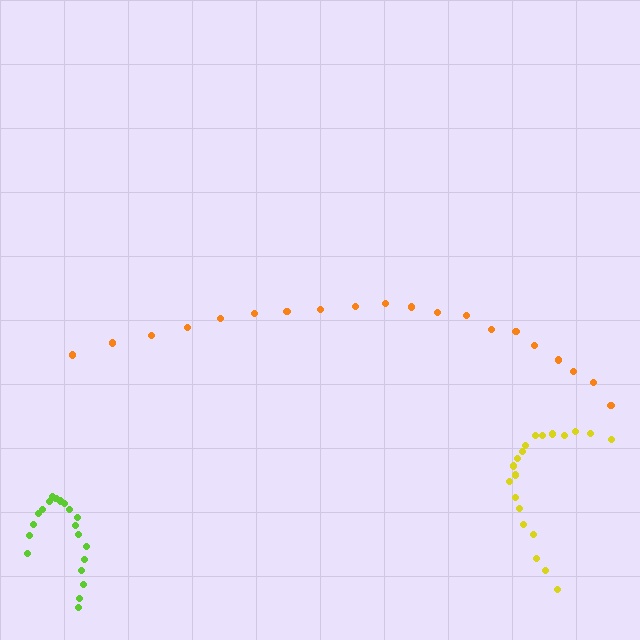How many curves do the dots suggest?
There are 3 distinct paths.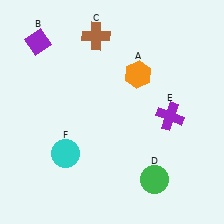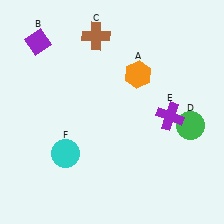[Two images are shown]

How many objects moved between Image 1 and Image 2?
1 object moved between the two images.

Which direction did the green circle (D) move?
The green circle (D) moved up.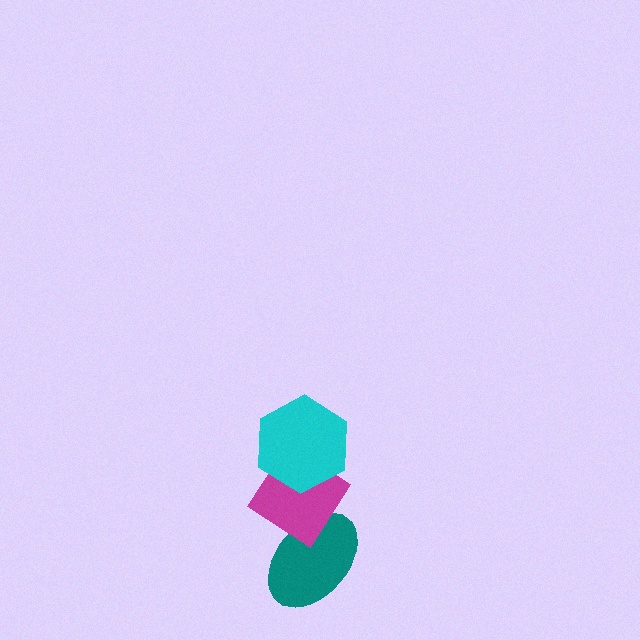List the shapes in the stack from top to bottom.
From top to bottom: the cyan hexagon, the magenta diamond, the teal ellipse.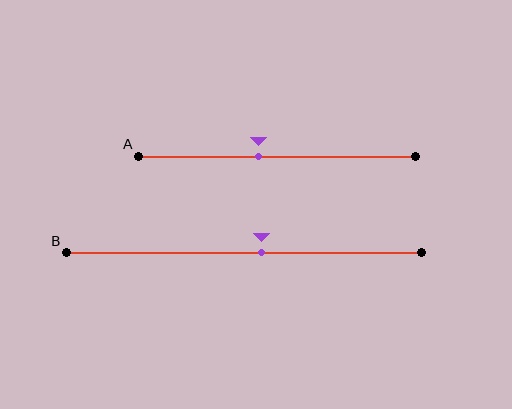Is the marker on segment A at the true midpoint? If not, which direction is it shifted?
No, the marker on segment A is shifted to the left by about 7% of the segment length.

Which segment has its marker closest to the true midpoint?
Segment B has its marker closest to the true midpoint.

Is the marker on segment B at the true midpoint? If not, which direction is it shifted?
No, the marker on segment B is shifted to the right by about 5% of the segment length.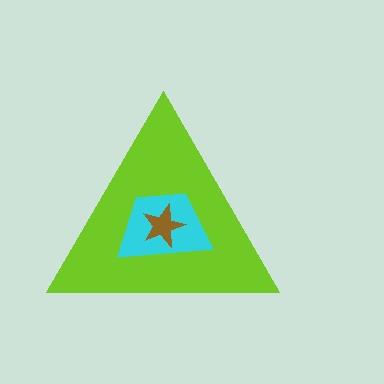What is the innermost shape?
The brown star.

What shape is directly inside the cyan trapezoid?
The brown star.